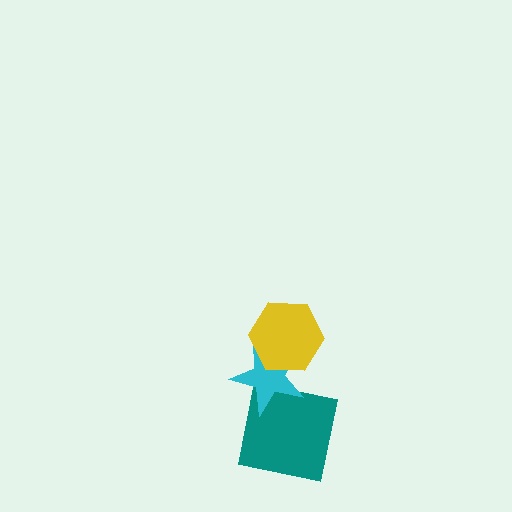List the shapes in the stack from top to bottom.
From top to bottom: the yellow hexagon, the cyan star, the teal square.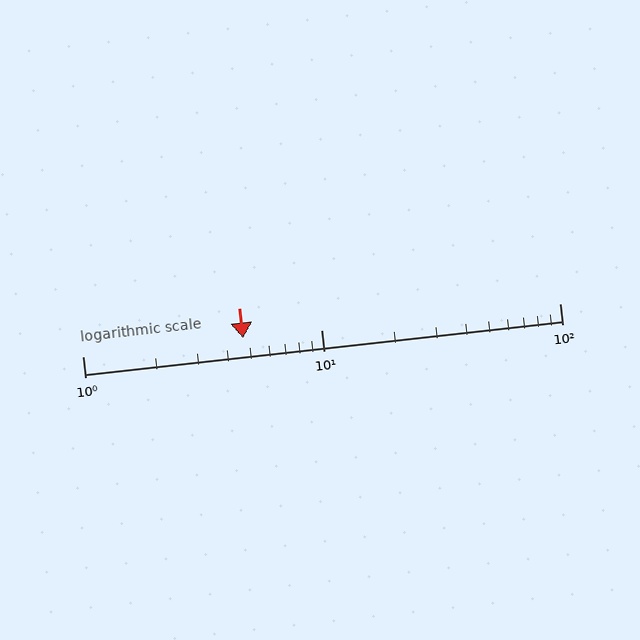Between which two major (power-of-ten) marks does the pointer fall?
The pointer is between 1 and 10.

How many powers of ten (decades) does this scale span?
The scale spans 2 decades, from 1 to 100.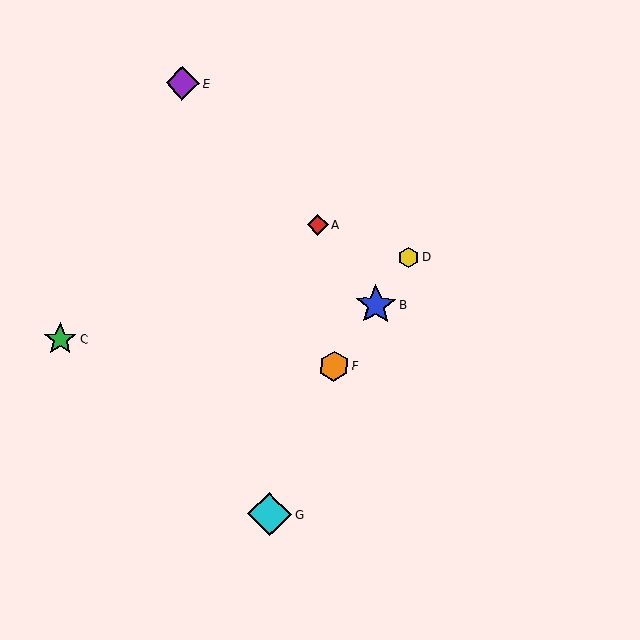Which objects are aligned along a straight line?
Objects B, D, F are aligned along a straight line.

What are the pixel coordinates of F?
Object F is at (334, 367).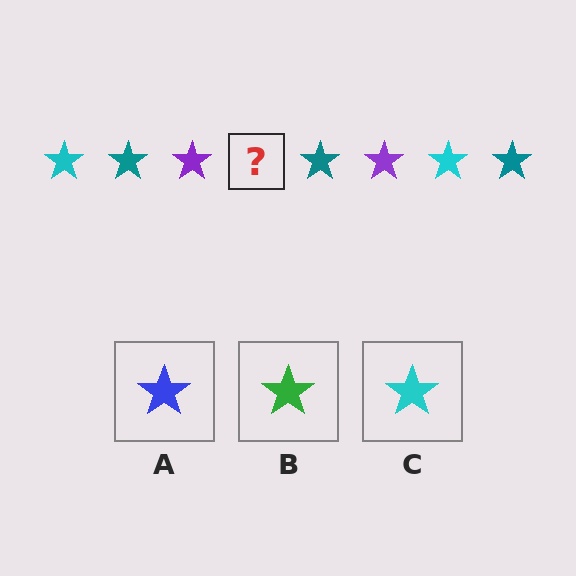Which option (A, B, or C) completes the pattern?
C.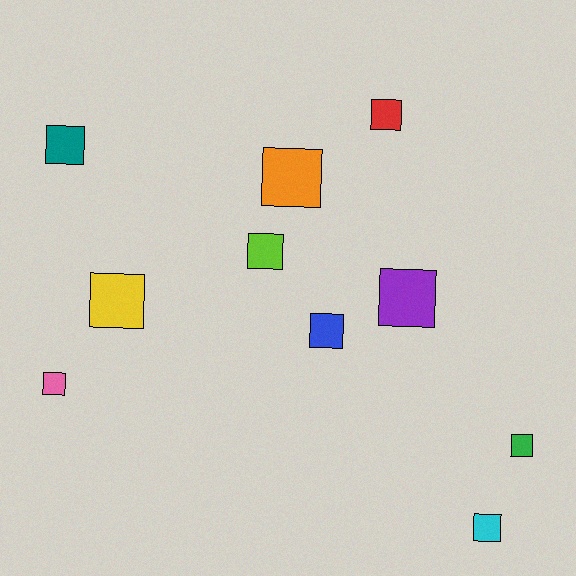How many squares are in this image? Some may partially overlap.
There are 10 squares.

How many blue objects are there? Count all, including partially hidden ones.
There is 1 blue object.